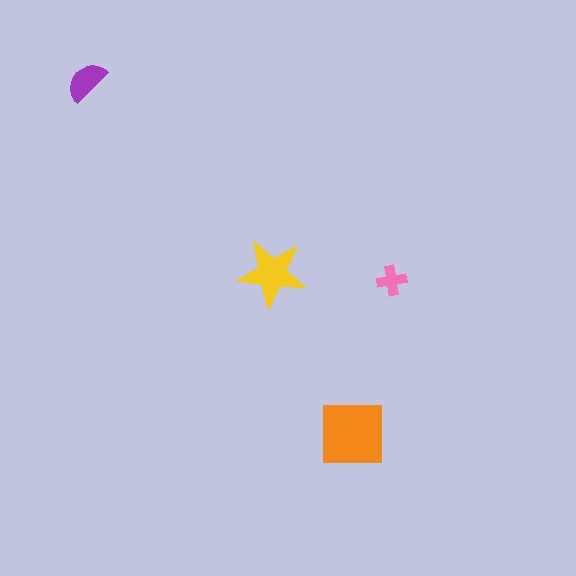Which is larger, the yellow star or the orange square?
The orange square.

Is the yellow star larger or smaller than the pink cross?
Larger.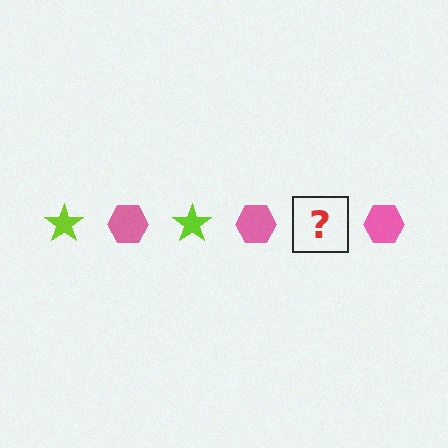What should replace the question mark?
The question mark should be replaced with a lime star.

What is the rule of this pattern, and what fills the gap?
The rule is that the pattern alternates between lime star and pink hexagon. The gap should be filled with a lime star.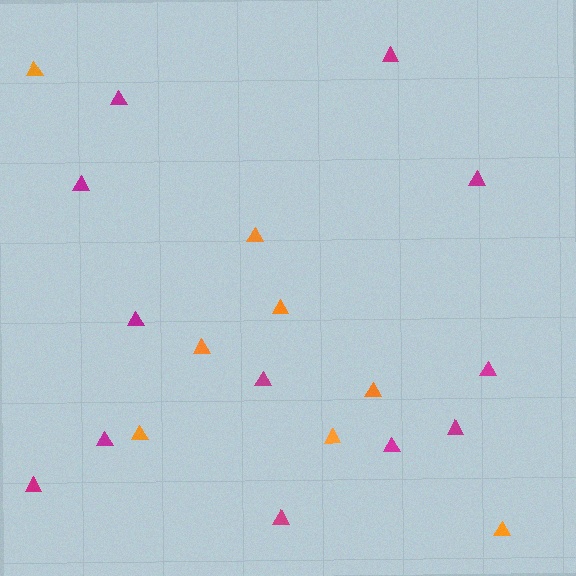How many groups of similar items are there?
There are 2 groups: one group of orange triangles (8) and one group of magenta triangles (12).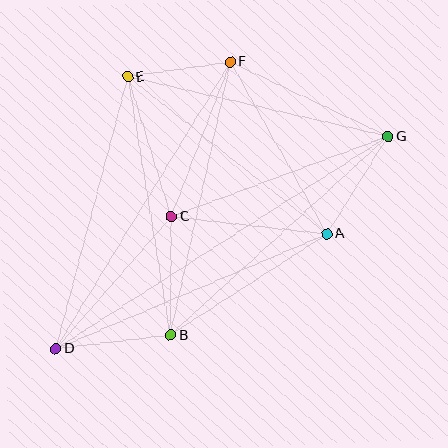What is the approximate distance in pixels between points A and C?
The distance between A and C is approximately 156 pixels.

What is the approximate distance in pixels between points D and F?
The distance between D and F is approximately 335 pixels.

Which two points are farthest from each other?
Points D and G are farthest from each other.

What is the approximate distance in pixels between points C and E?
The distance between C and E is approximately 146 pixels.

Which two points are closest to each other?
Points E and F are closest to each other.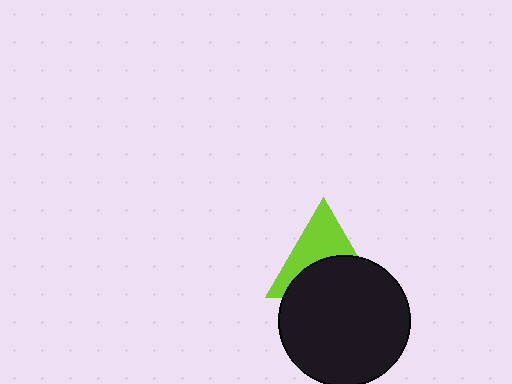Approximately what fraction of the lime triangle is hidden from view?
Roughly 50% of the lime triangle is hidden behind the black circle.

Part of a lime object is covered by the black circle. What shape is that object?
It is a triangle.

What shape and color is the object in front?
The object in front is a black circle.